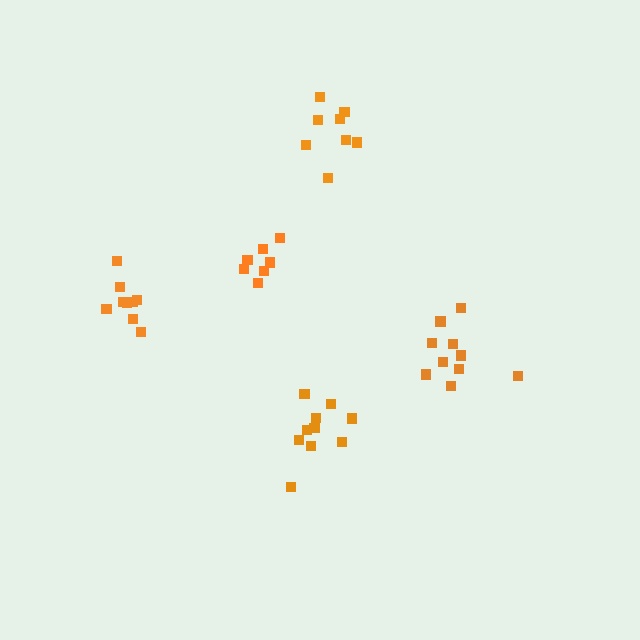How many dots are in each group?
Group 1: 7 dots, Group 2: 8 dots, Group 3: 9 dots, Group 4: 10 dots, Group 5: 10 dots (44 total).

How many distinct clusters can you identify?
There are 5 distinct clusters.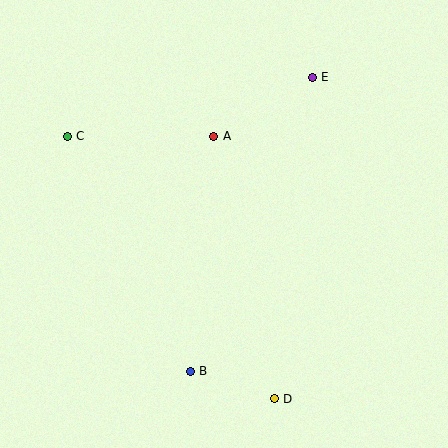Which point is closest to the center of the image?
Point A at (214, 136) is closest to the center.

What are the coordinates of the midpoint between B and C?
The midpoint between B and C is at (129, 254).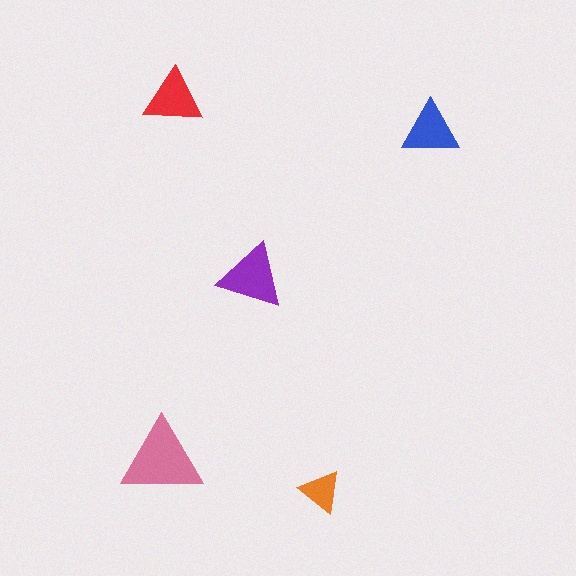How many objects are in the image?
There are 5 objects in the image.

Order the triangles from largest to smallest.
the pink one, the purple one, the red one, the blue one, the orange one.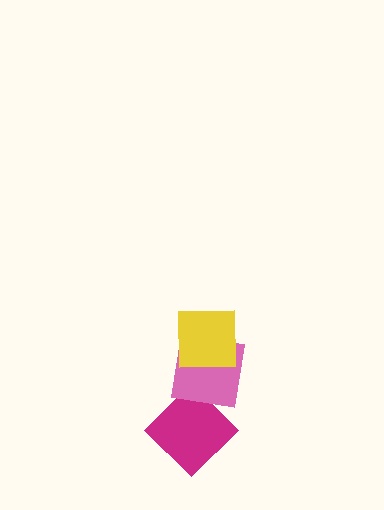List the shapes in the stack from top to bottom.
From top to bottom: the yellow square, the pink square, the magenta diamond.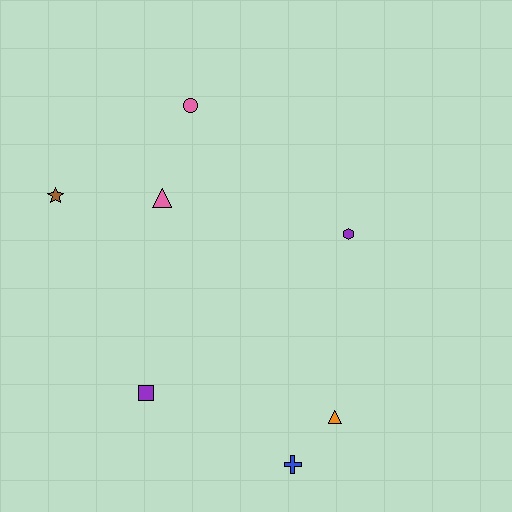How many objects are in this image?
There are 7 objects.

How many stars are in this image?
There is 1 star.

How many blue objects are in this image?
There is 1 blue object.